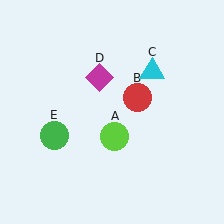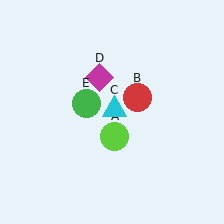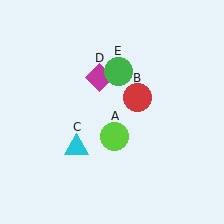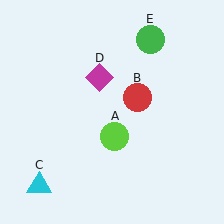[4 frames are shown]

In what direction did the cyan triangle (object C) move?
The cyan triangle (object C) moved down and to the left.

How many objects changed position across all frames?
2 objects changed position: cyan triangle (object C), green circle (object E).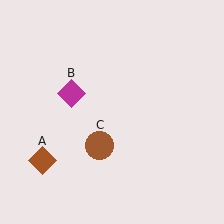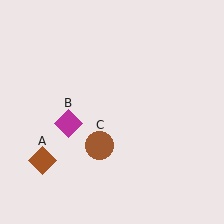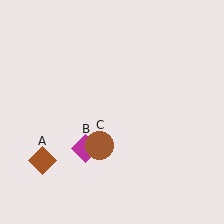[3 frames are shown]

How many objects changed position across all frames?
1 object changed position: magenta diamond (object B).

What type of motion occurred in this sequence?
The magenta diamond (object B) rotated counterclockwise around the center of the scene.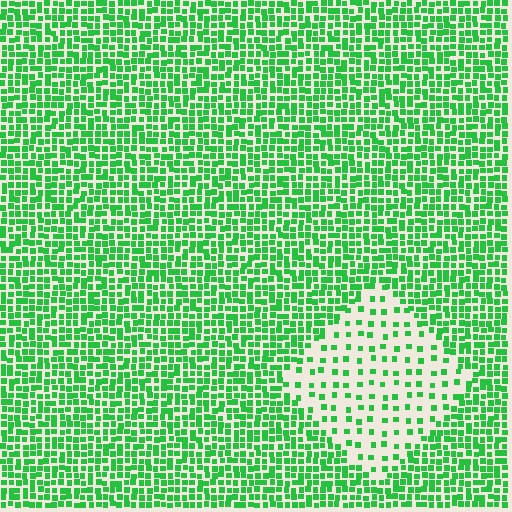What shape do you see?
I see a diamond.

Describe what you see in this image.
The image contains small green elements arranged at two different densities. A diamond-shaped region is visible where the elements are less densely packed than the surrounding area.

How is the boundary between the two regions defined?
The boundary is defined by a change in element density (approximately 2.8x ratio). All elements are the same color, size, and shape.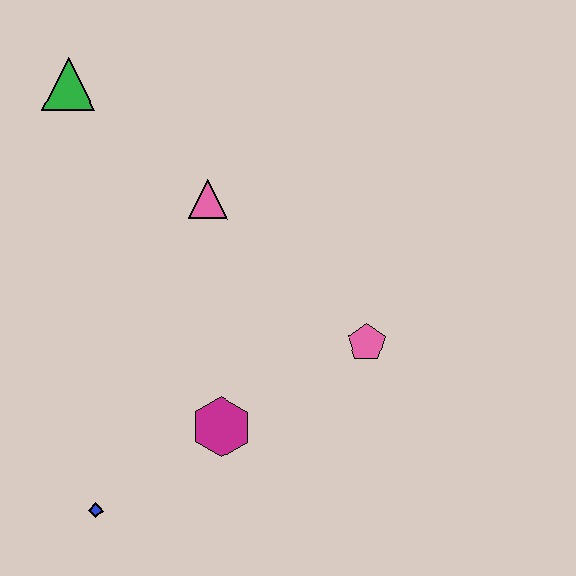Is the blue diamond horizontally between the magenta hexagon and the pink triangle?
No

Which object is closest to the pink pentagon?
The magenta hexagon is closest to the pink pentagon.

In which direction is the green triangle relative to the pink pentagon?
The green triangle is to the left of the pink pentagon.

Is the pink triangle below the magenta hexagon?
No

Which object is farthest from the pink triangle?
The blue diamond is farthest from the pink triangle.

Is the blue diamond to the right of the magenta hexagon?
No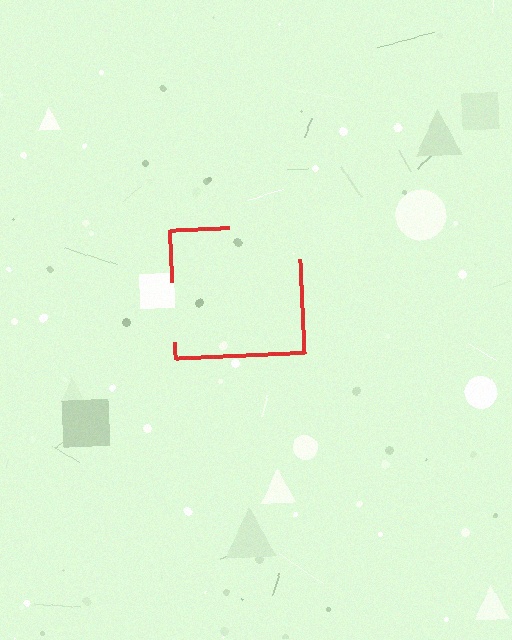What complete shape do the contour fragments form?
The contour fragments form a square.